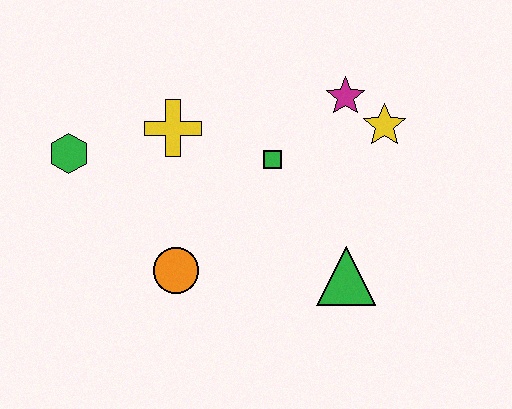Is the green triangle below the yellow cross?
Yes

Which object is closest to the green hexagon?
The yellow cross is closest to the green hexagon.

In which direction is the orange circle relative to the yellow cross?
The orange circle is below the yellow cross.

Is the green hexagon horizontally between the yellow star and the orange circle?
No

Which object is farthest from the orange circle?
The yellow star is farthest from the orange circle.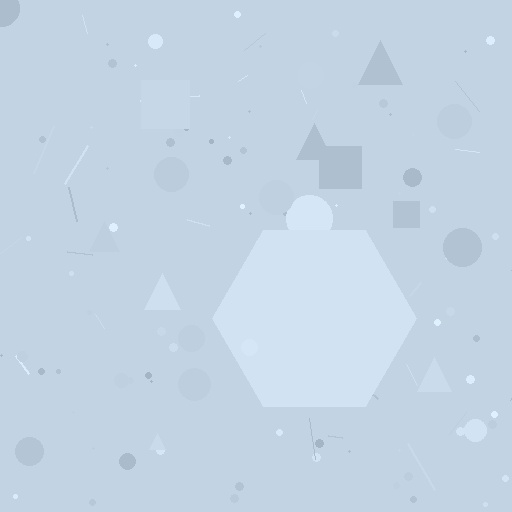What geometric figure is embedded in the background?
A hexagon is embedded in the background.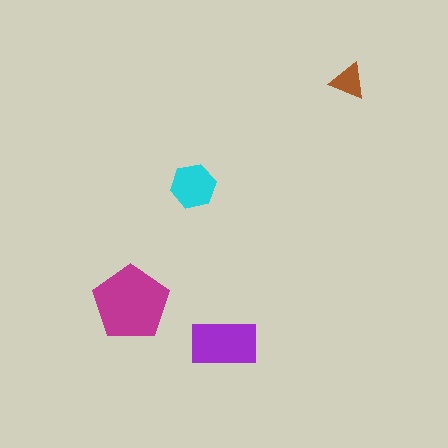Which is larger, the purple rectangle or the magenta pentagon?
The magenta pentagon.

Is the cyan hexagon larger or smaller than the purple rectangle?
Smaller.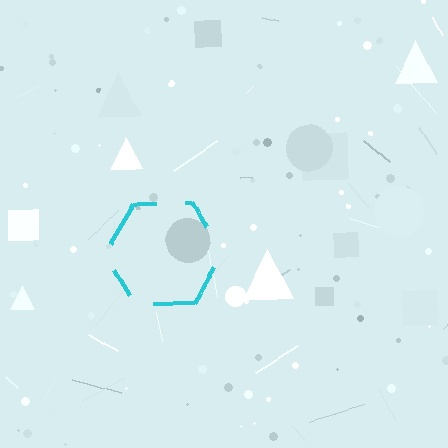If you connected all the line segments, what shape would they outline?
They would outline a hexagon.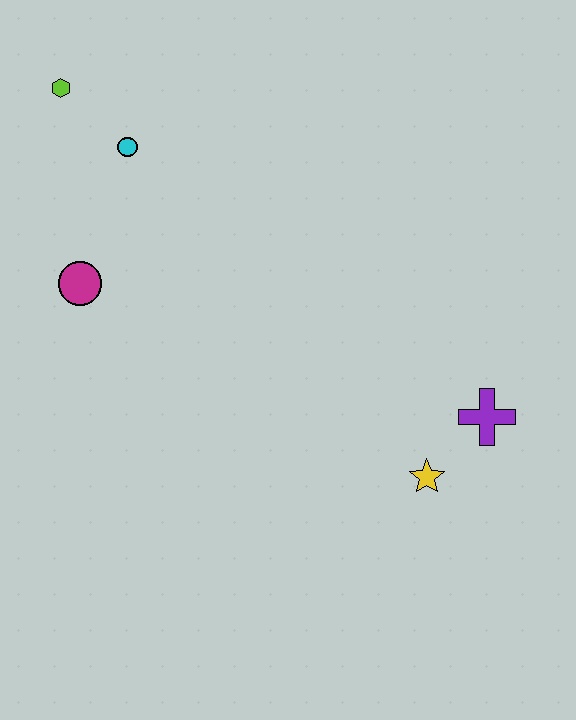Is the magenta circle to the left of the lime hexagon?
No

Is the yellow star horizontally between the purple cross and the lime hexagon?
Yes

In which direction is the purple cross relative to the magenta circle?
The purple cross is to the right of the magenta circle.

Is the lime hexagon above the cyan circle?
Yes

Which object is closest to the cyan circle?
The lime hexagon is closest to the cyan circle.